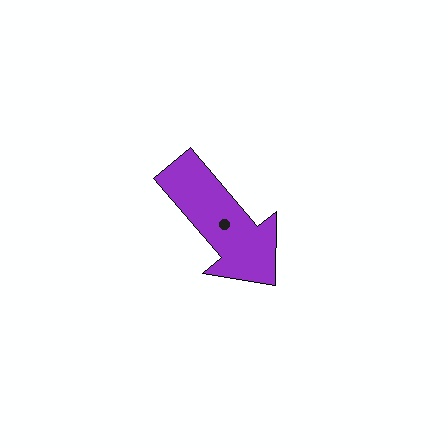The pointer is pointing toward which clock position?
Roughly 5 o'clock.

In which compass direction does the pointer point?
Southeast.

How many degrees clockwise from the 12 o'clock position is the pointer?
Approximately 140 degrees.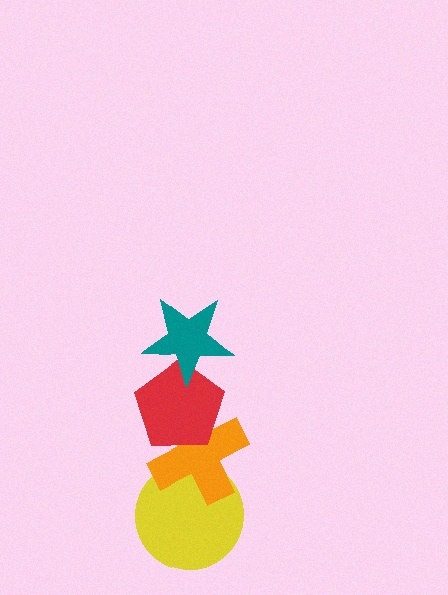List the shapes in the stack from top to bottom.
From top to bottom: the teal star, the red pentagon, the orange cross, the yellow circle.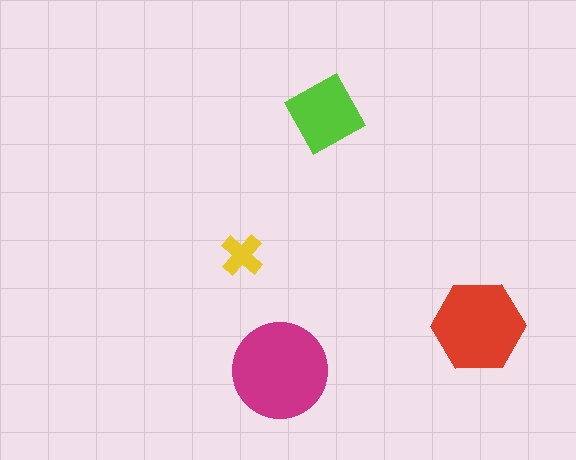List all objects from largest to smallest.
The magenta circle, the red hexagon, the lime diamond, the yellow cross.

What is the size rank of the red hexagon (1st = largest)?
2nd.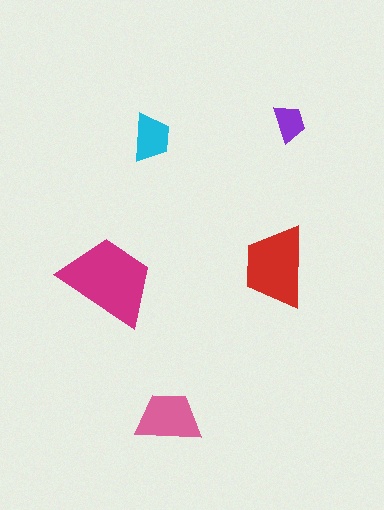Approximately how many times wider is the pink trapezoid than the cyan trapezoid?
About 1.5 times wider.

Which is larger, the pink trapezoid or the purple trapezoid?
The pink one.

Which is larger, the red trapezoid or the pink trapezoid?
The red one.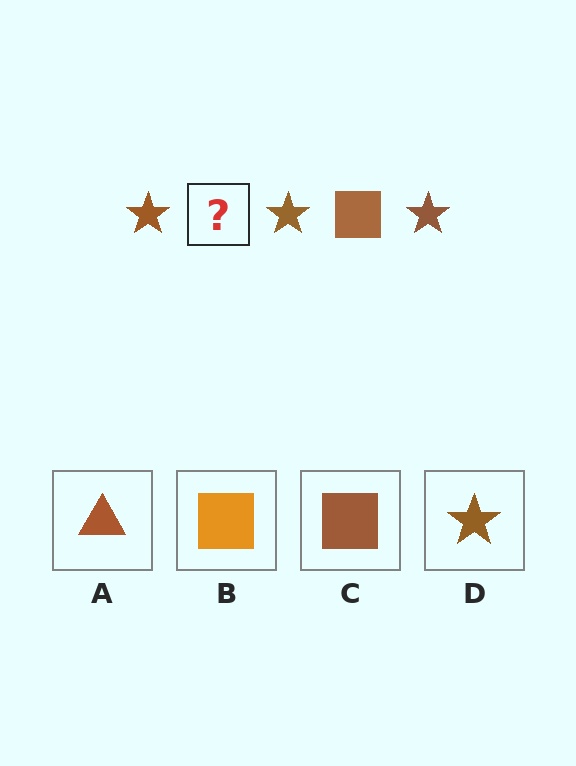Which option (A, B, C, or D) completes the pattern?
C.